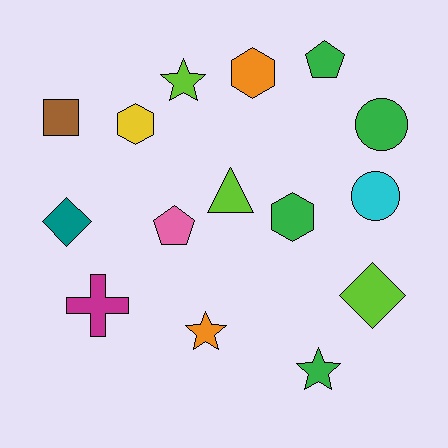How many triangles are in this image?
There is 1 triangle.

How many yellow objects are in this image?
There is 1 yellow object.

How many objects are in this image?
There are 15 objects.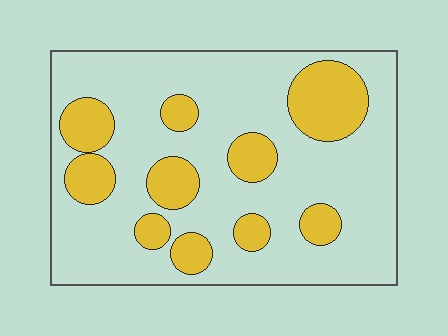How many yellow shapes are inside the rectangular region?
10.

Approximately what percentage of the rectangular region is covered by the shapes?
Approximately 25%.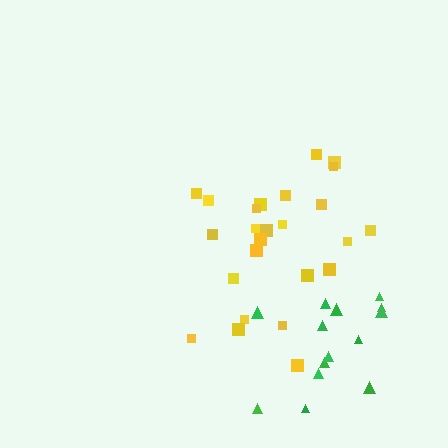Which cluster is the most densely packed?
Yellow.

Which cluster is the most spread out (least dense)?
Green.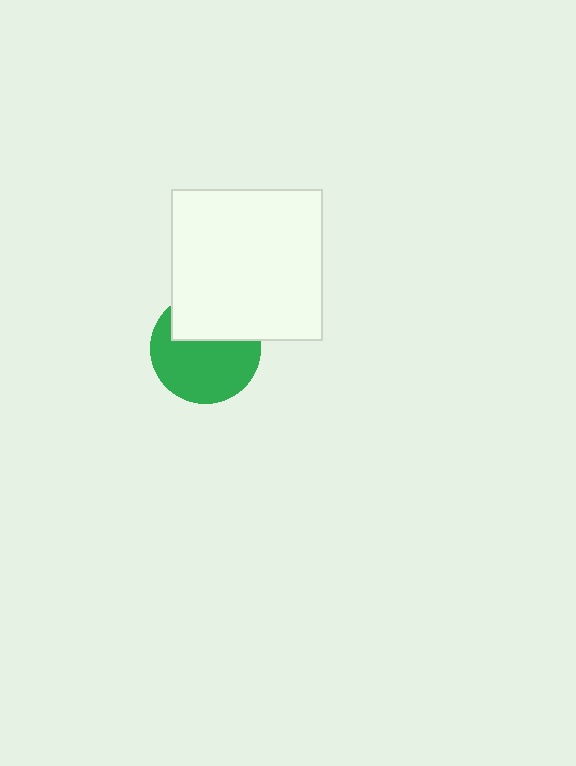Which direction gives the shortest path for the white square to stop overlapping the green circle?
Moving up gives the shortest separation.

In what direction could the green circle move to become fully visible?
The green circle could move down. That would shift it out from behind the white square entirely.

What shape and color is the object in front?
The object in front is a white square.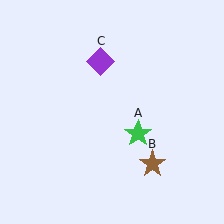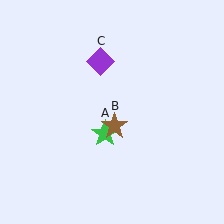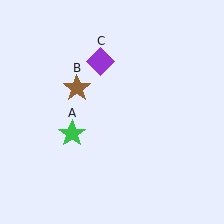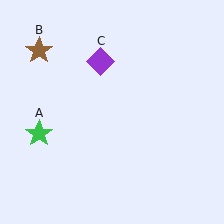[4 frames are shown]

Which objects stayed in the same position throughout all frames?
Purple diamond (object C) remained stationary.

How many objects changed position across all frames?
2 objects changed position: green star (object A), brown star (object B).